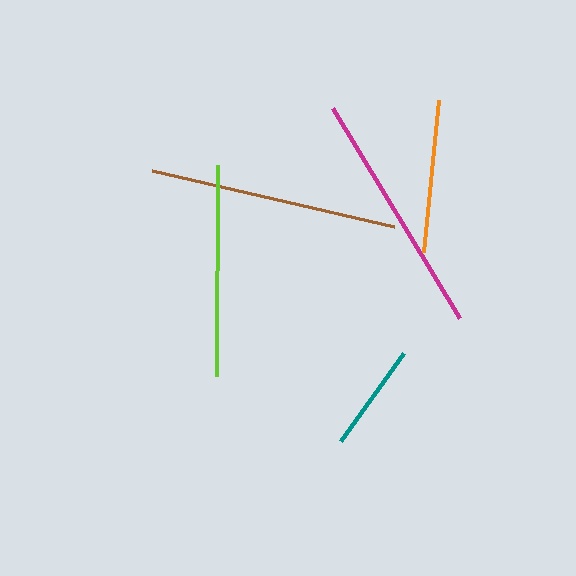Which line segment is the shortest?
The teal line is the shortest at approximately 108 pixels.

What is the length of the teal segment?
The teal segment is approximately 108 pixels long.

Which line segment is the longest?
The brown line is the longest at approximately 249 pixels.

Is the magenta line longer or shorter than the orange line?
The magenta line is longer than the orange line.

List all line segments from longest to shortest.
From longest to shortest: brown, magenta, lime, orange, teal.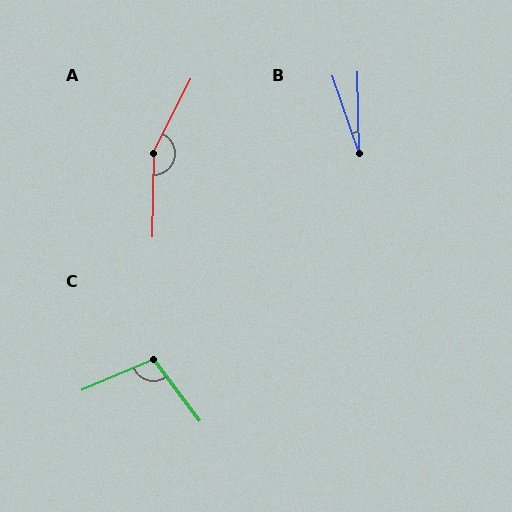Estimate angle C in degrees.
Approximately 104 degrees.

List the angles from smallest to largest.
B (18°), C (104°), A (155°).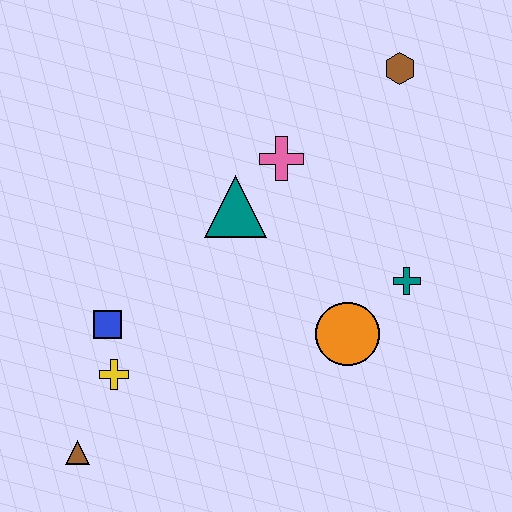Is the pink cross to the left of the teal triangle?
No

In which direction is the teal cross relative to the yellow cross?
The teal cross is to the right of the yellow cross.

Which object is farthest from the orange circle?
The brown triangle is farthest from the orange circle.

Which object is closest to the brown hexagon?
The pink cross is closest to the brown hexagon.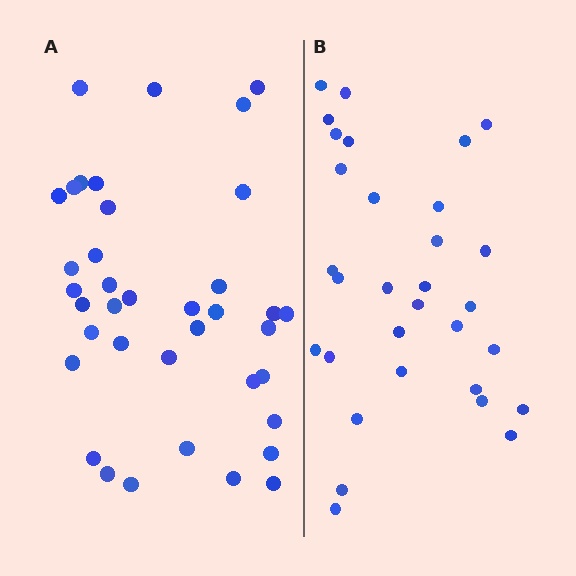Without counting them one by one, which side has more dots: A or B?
Region A (the left region) has more dots.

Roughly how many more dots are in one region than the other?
Region A has roughly 8 or so more dots than region B.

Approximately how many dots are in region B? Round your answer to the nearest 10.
About 30 dots. (The exact count is 31, which rounds to 30.)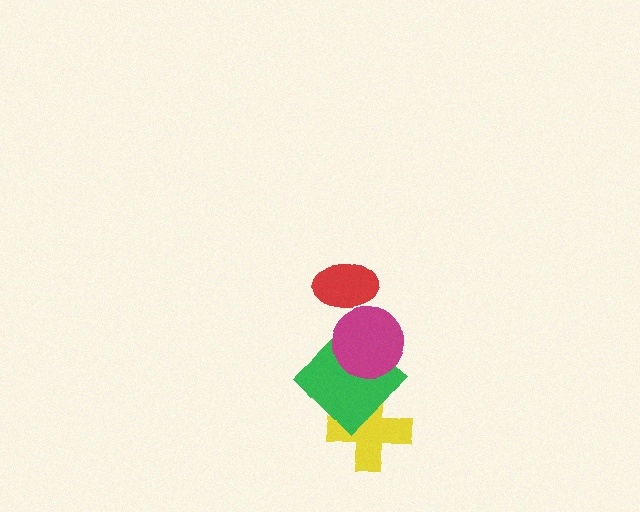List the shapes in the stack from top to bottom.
From top to bottom: the red ellipse, the magenta circle, the green diamond, the yellow cross.